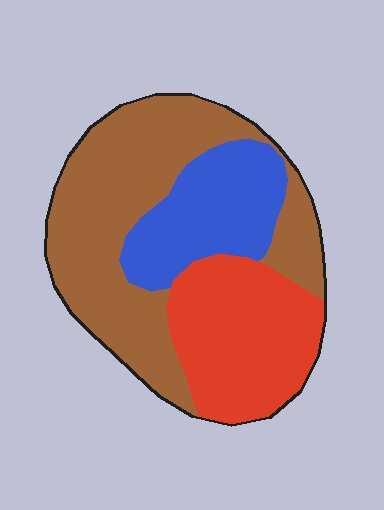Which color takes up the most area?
Brown, at roughly 50%.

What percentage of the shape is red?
Red covers about 30% of the shape.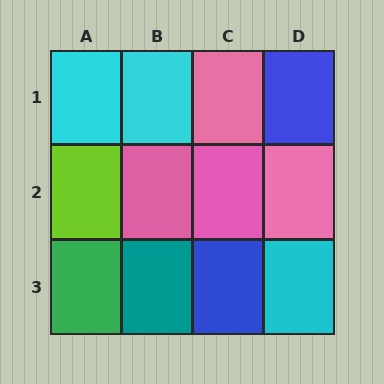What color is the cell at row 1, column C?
Pink.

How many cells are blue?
2 cells are blue.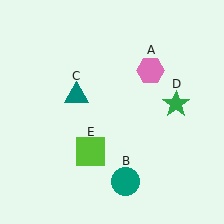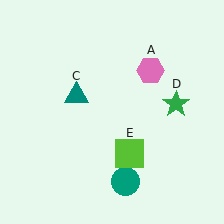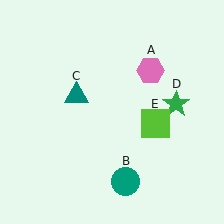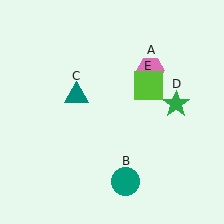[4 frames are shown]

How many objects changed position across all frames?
1 object changed position: lime square (object E).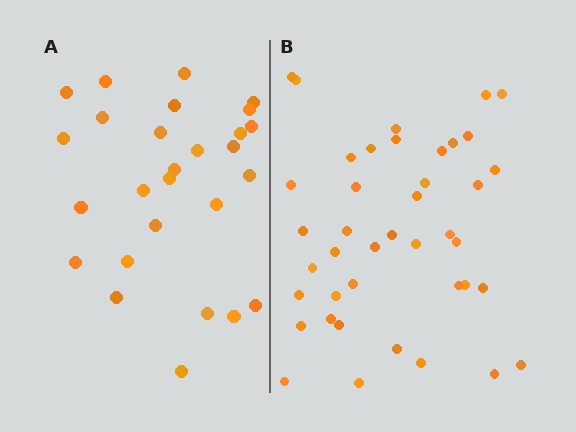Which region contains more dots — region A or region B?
Region B (the right region) has more dots.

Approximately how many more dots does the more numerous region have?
Region B has approximately 15 more dots than region A.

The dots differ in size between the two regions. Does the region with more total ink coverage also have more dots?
No. Region A has more total ink coverage because its dots are larger, but region B actually contains more individual dots. Total area can be misleading — the number of items is what matters here.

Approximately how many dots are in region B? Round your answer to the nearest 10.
About 40 dots. (The exact count is 41, which rounds to 40.)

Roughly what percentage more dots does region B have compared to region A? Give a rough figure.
About 50% more.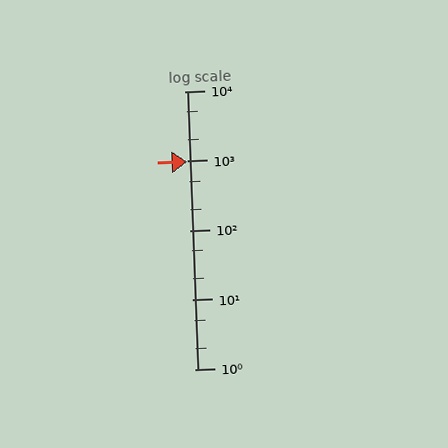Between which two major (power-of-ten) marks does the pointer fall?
The pointer is between 100 and 1000.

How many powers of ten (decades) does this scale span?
The scale spans 4 decades, from 1 to 10000.